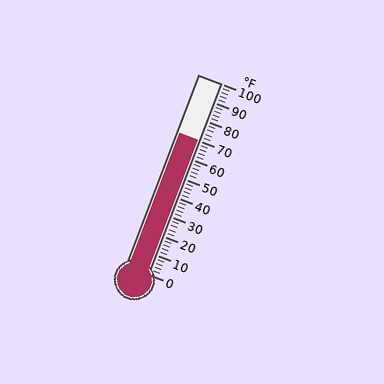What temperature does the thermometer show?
The thermometer shows approximately 70°F.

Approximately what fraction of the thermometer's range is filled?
The thermometer is filled to approximately 70% of its range.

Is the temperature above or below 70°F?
The temperature is at 70°F.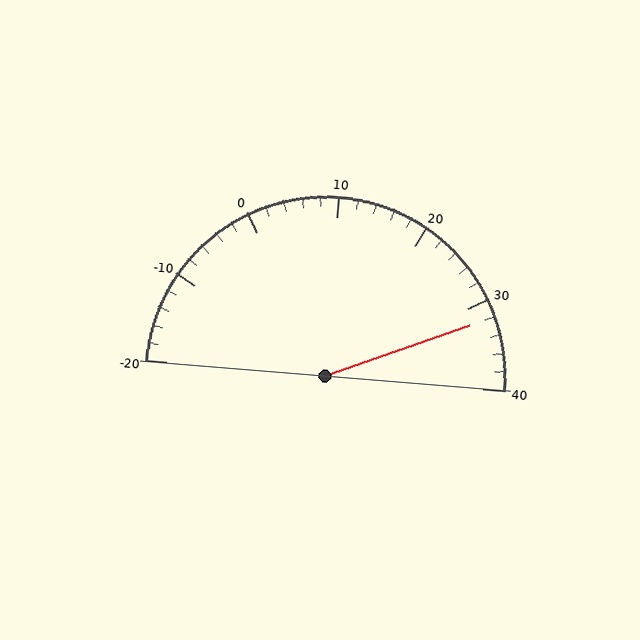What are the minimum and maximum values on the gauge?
The gauge ranges from -20 to 40.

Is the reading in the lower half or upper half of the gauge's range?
The reading is in the upper half of the range (-20 to 40).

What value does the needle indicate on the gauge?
The needle indicates approximately 32.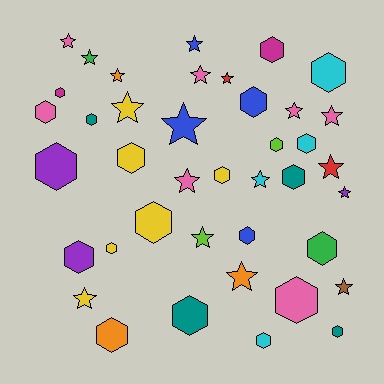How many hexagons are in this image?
There are 22 hexagons.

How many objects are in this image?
There are 40 objects.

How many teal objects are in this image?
There are 4 teal objects.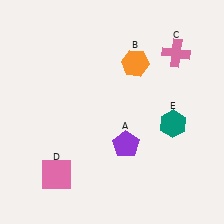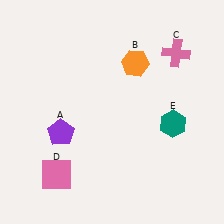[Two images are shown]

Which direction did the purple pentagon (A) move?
The purple pentagon (A) moved left.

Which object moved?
The purple pentagon (A) moved left.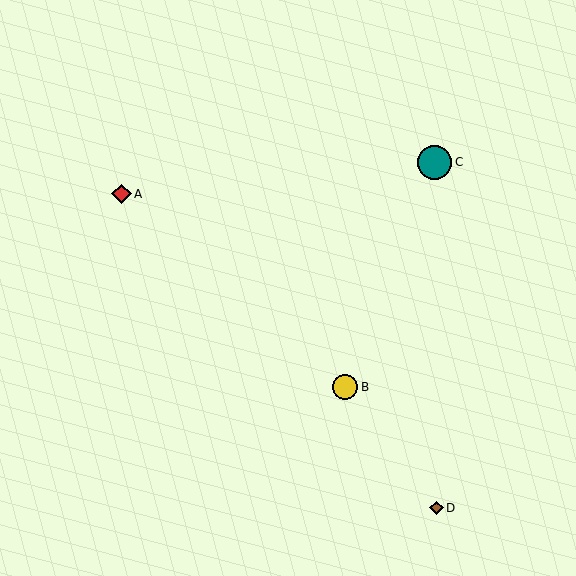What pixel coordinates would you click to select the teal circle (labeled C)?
Click at (435, 162) to select the teal circle C.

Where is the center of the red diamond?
The center of the red diamond is at (121, 194).